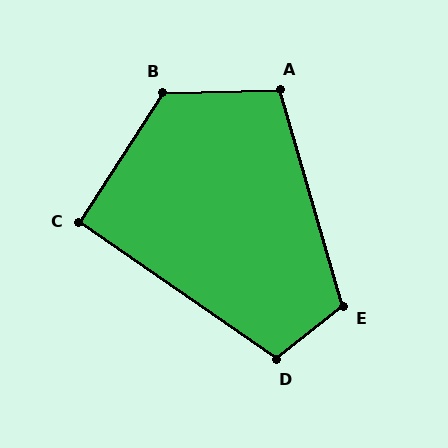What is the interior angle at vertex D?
Approximately 107 degrees (obtuse).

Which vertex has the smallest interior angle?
C, at approximately 92 degrees.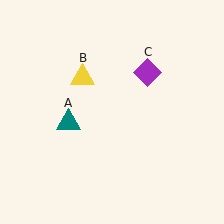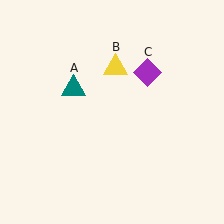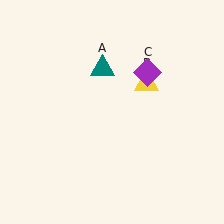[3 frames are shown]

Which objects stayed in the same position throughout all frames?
Purple diamond (object C) remained stationary.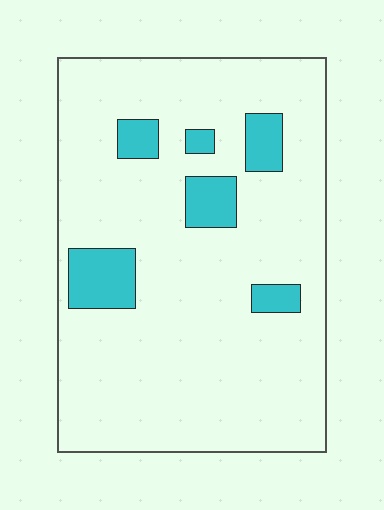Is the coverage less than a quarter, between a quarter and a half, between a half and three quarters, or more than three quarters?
Less than a quarter.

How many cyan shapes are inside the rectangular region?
6.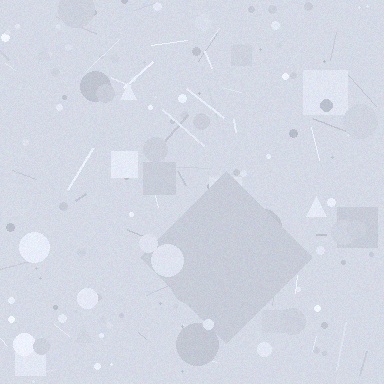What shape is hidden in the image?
A diamond is hidden in the image.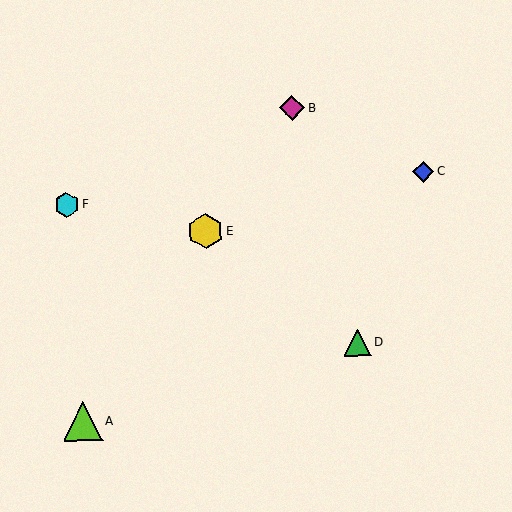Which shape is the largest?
The lime triangle (labeled A) is the largest.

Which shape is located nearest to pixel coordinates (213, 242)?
The yellow hexagon (labeled E) at (205, 231) is nearest to that location.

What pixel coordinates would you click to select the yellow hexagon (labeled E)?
Click at (205, 231) to select the yellow hexagon E.